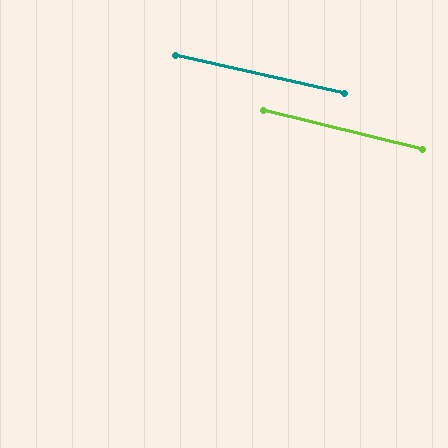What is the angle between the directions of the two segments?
Approximately 1 degree.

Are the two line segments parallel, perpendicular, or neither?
Parallel — their directions differ by only 0.9°.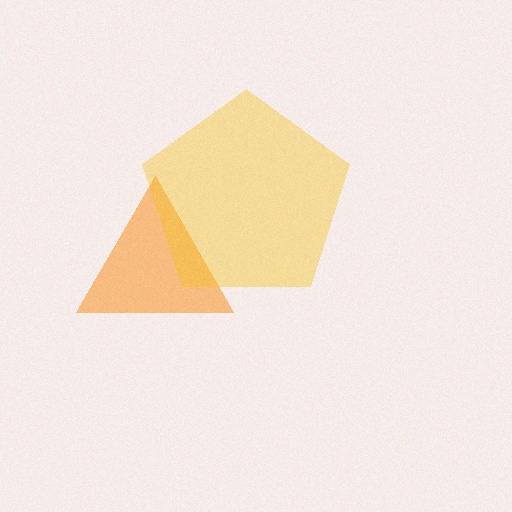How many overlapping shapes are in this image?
There are 2 overlapping shapes in the image.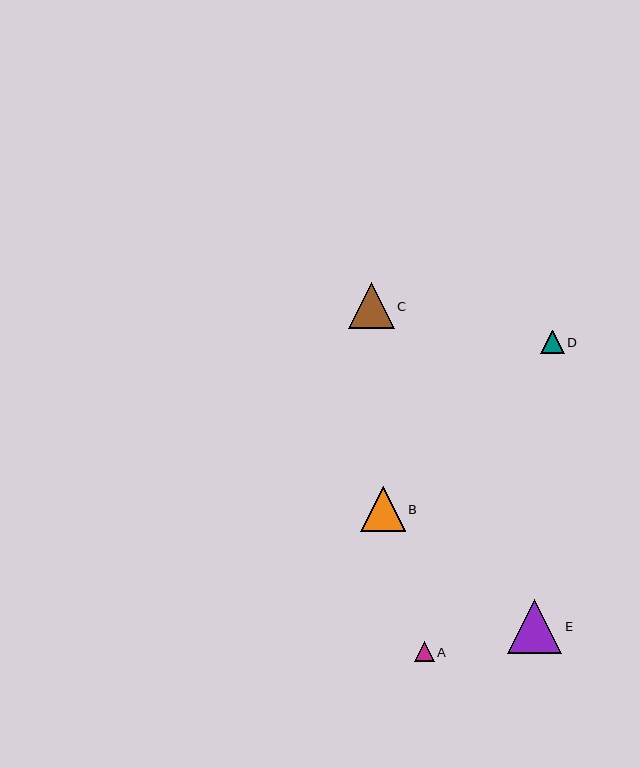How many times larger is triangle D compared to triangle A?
Triangle D is approximately 1.2 times the size of triangle A.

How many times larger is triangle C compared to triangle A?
Triangle C is approximately 2.3 times the size of triangle A.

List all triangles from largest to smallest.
From largest to smallest: E, C, B, D, A.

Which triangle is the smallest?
Triangle A is the smallest with a size of approximately 20 pixels.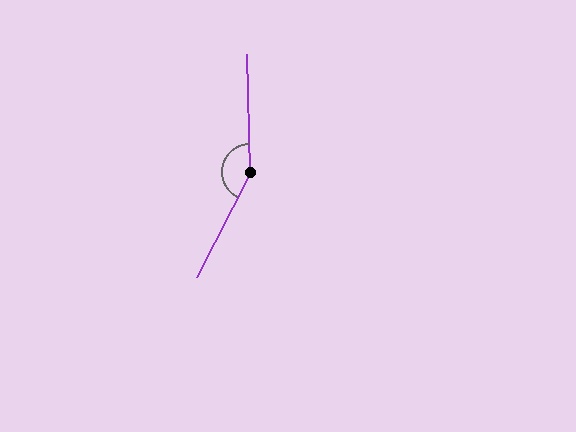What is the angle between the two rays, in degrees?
Approximately 152 degrees.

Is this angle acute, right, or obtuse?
It is obtuse.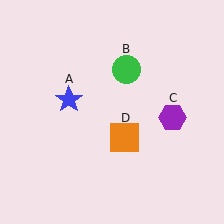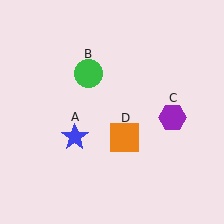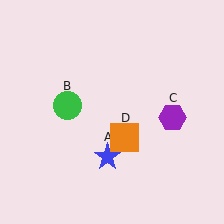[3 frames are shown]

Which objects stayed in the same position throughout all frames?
Purple hexagon (object C) and orange square (object D) remained stationary.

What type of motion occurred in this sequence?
The blue star (object A), green circle (object B) rotated counterclockwise around the center of the scene.